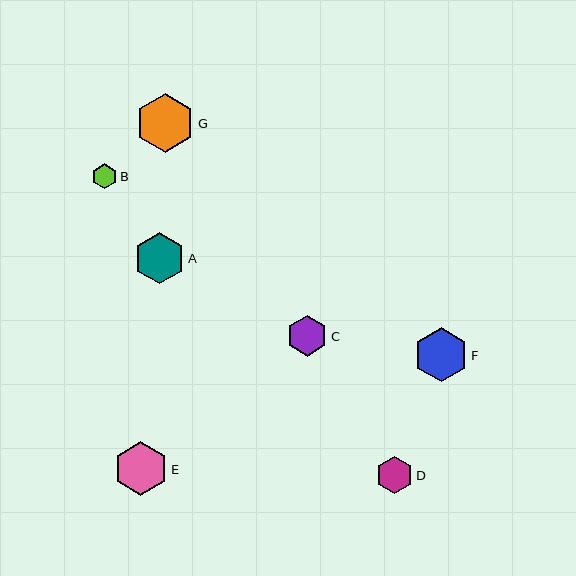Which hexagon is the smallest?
Hexagon B is the smallest with a size of approximately 25 pixels.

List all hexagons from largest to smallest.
From largest to smallest: G, F, E, A, C, D, B.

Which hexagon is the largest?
Hexagon G is the largest with a size of approximately 59 pixels.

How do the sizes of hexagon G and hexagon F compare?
Hexagon G and hexagon F are approximately the same size.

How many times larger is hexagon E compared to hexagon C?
Hexagon E is approximately 1.3 times the size of hexagon C.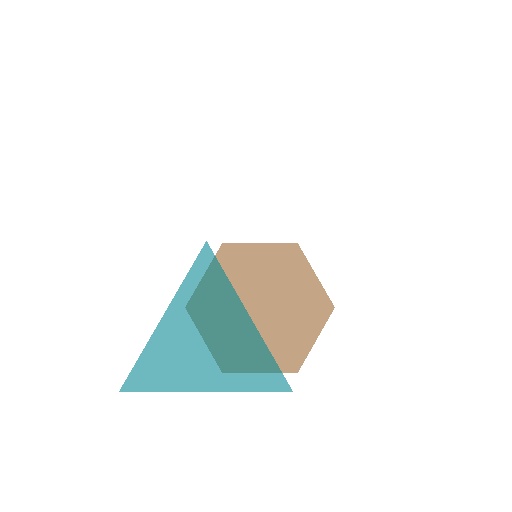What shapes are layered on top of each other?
The layered shapes are: a brown hexagon, a teal triangle.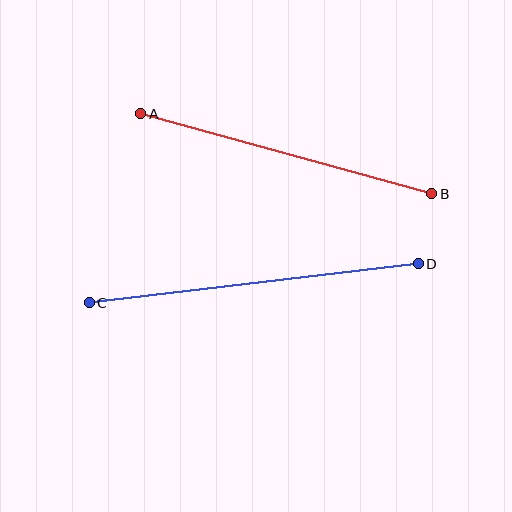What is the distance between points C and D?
The distance is approximately 331 pixels.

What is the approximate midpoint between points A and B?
The midpoint is at approximately (286, 154) pixels.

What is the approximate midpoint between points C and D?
The midpoint is at approximately (254, 283) pixels.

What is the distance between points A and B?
The distance is approximately 302 pixels.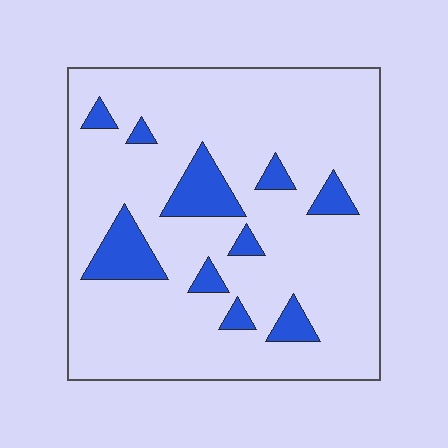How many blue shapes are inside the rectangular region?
10.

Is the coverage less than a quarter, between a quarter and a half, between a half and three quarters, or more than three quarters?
Less than a quarter.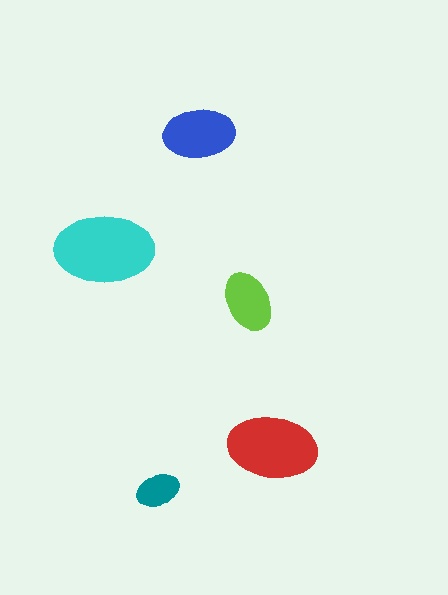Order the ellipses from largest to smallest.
the cyan one, the red one, the blue one, the lime one, the teal one.